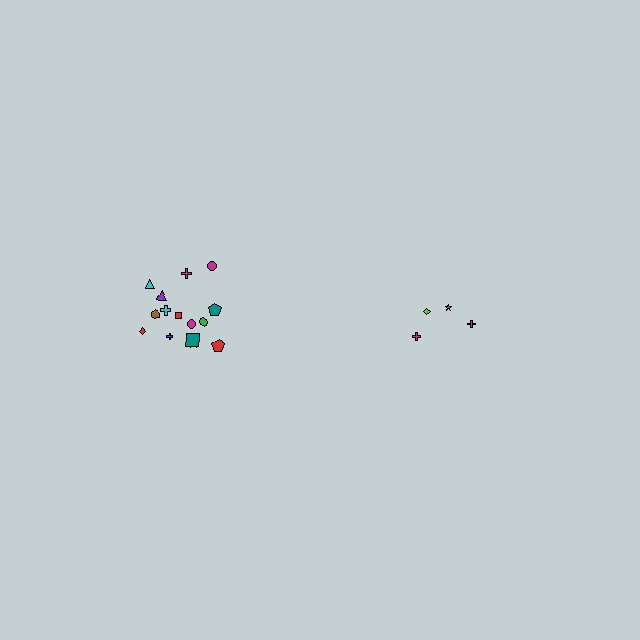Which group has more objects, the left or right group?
The left group.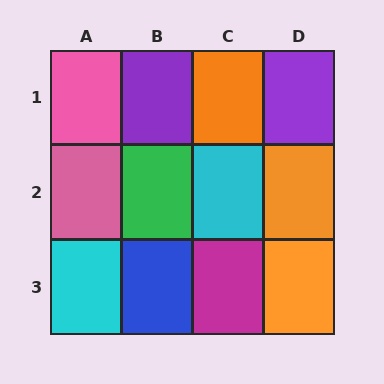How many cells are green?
1 cell is green.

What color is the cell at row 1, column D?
Purple.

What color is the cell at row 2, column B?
Green.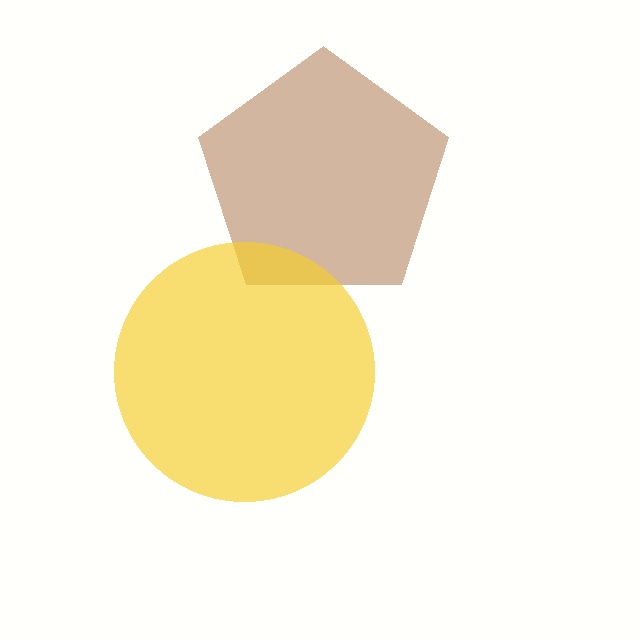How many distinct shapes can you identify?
There are 2 distinct shapes: a brown pentagon, a yellow circle.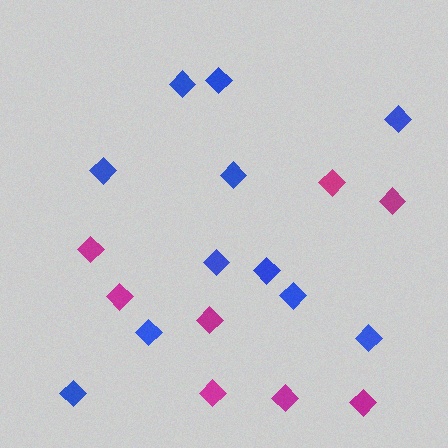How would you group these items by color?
There are 2 groups: one group of blue diamonds (11) and one group of magenta diamonds (8).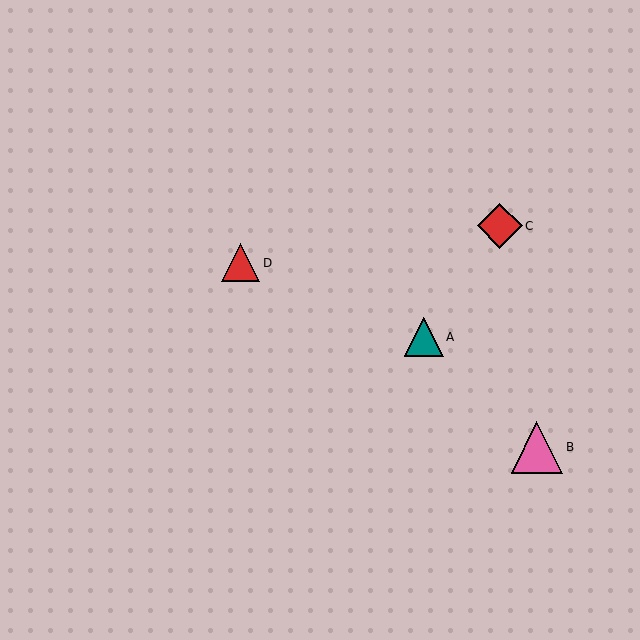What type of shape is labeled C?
Shape C is a red diamond.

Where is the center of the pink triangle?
The center of the pink triangle is at (537, 447).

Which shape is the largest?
The pink triangle (labeled B) is the largest.